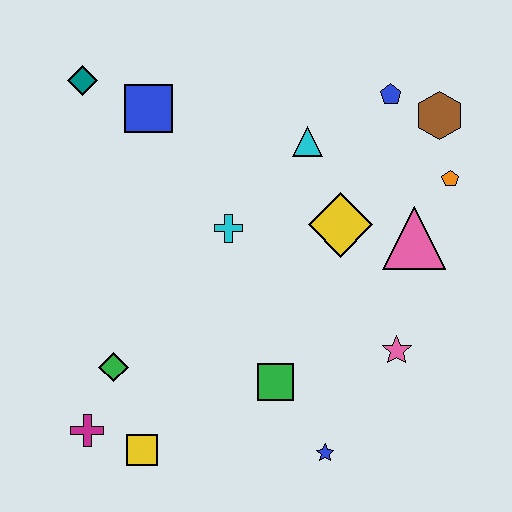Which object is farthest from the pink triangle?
The magenta cross is farthest from the pink triangle.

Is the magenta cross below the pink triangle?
Yes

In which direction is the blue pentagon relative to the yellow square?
The blue pentagon is above the yellow square.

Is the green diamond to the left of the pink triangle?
Yes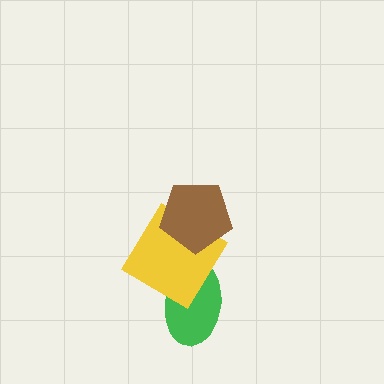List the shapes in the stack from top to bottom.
From top to bottom: the brown pentagon, the yellow diamond, the green ellipse.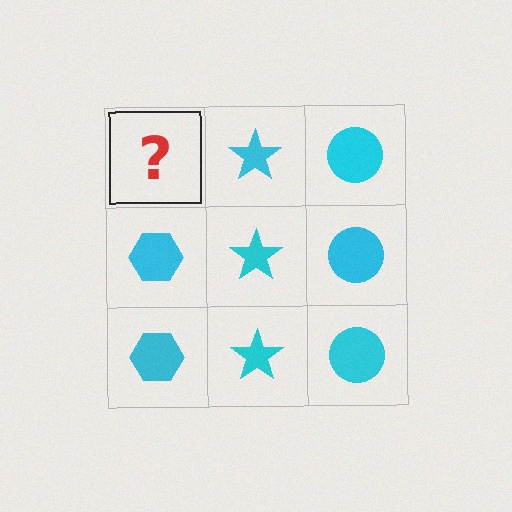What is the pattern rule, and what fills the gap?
The rule is that each column has a consistent shape. The gap should be filled with a cyan hexagon.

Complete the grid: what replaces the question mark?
The question mark should be replaced with a cyan hexagon.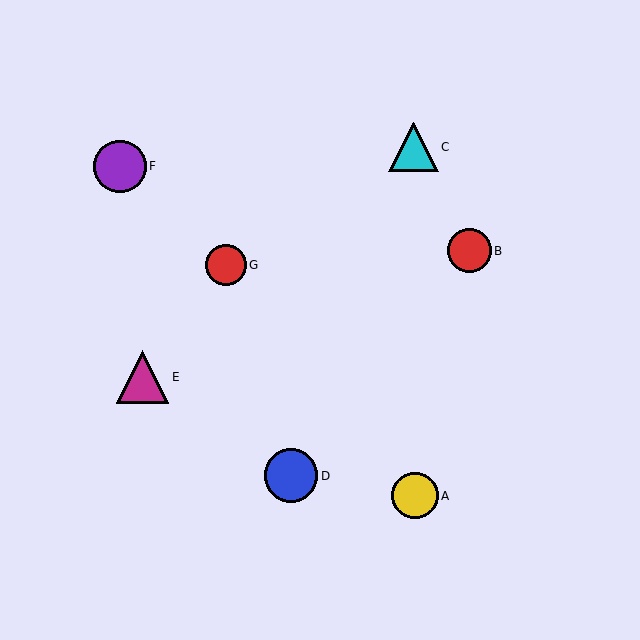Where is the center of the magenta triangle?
The center of the magenta triangle is at (143, 377).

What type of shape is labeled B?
Shape B is a red circle.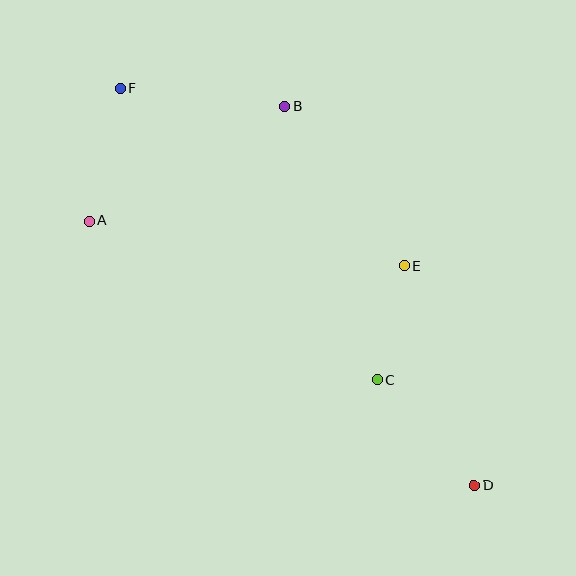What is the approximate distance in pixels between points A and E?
The distance between A and E is approximately 318 pixels.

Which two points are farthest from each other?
Points D and F are farthest from each other.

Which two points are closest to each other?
Points C and E are closest to each other.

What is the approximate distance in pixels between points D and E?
The distance between D and E is approximately 231 pixels.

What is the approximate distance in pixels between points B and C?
The distance between B and C is approximately 289 pixels.